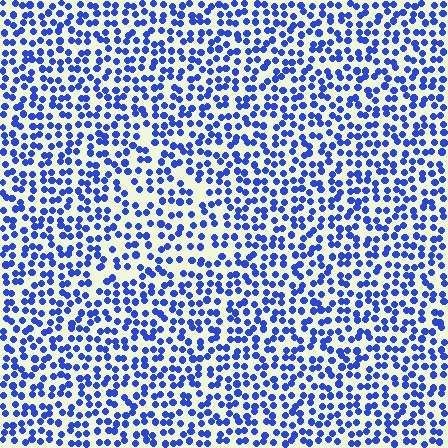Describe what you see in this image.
The image contains small blue elements arranged at two different densities. A triangle-shaped region is visible where the elements are less densely packed than the surrounding area.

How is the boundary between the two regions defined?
The boundary is defined by a change in element density (approximately 1.4x ratio). All elements are the same color, size, and shape.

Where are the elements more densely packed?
The elements are more densely packed outside the triangle boundary.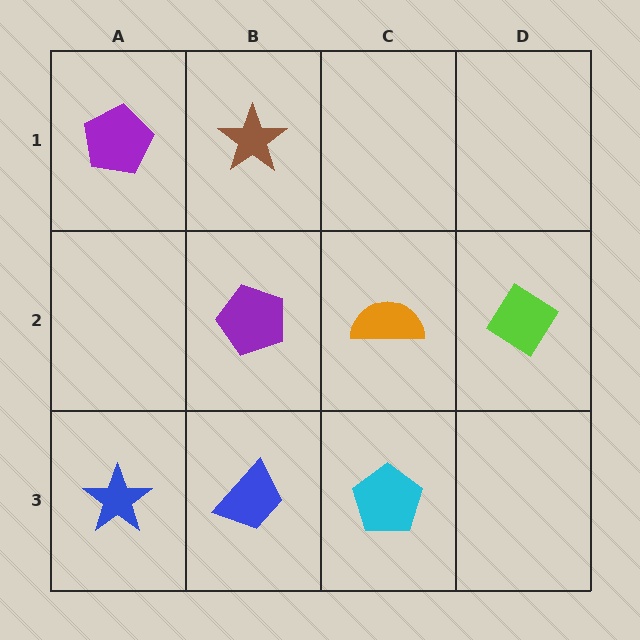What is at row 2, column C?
An orange semicircle.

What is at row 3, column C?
A cyan pentagon.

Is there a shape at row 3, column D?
No, that cell is empty.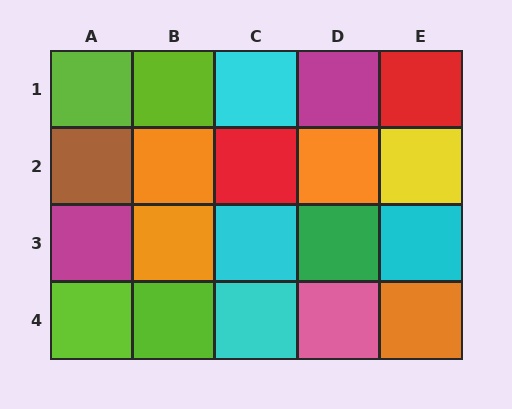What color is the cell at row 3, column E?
Cyan.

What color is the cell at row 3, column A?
Magenta.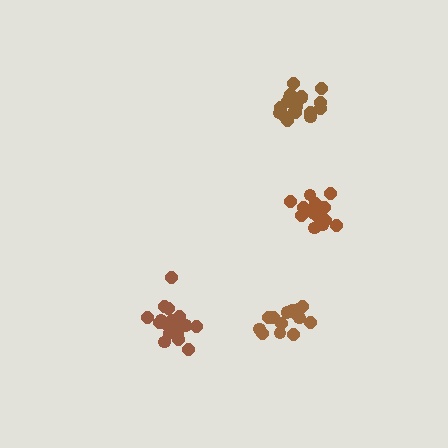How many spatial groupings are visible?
There are 4 spatial groupings.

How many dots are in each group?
Group 1: 15 dots, Group 2: 19 dots, Group 3: 19 dots, Group 4: 15 dots (68 total).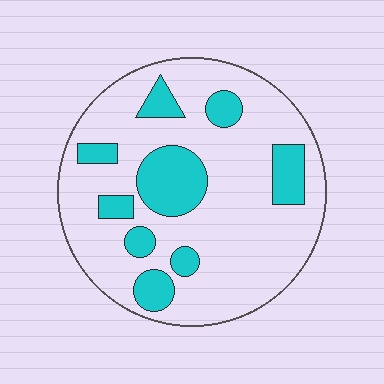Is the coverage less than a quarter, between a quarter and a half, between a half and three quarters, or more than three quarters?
Less than a quarter.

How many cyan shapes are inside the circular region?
9.